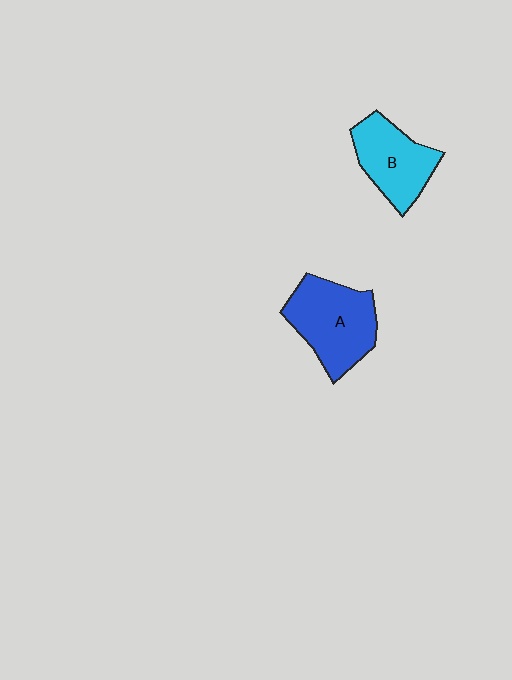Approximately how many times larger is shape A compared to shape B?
Approximately 1.2 times.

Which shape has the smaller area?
Shape B (cyan).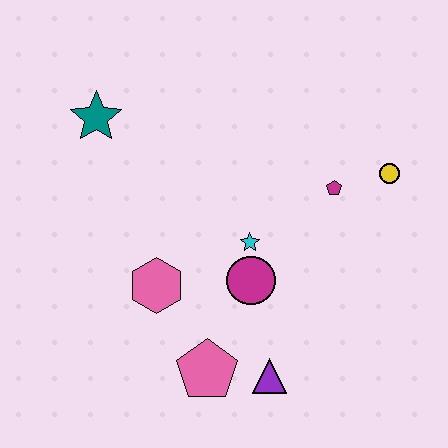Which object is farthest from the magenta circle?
The teal star is farthest from the magenta circle.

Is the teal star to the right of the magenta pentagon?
No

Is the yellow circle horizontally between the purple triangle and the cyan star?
No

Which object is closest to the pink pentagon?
The purple triangle is closest to the pink pentagon.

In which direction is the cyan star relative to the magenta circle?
The cyan star is above the magenta circle.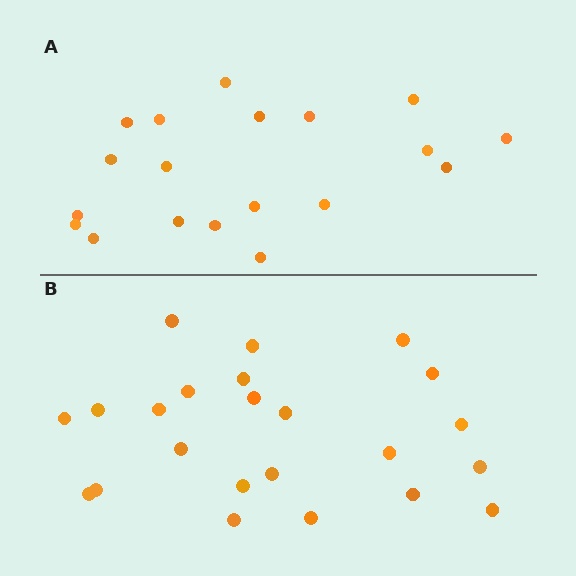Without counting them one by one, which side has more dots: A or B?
Region B (the bottom region) has more dots.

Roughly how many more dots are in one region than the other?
Region B has about 4 more dots than region A.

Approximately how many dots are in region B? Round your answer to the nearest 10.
About 20 dots. (The exact count is 23, which rounds to 20.)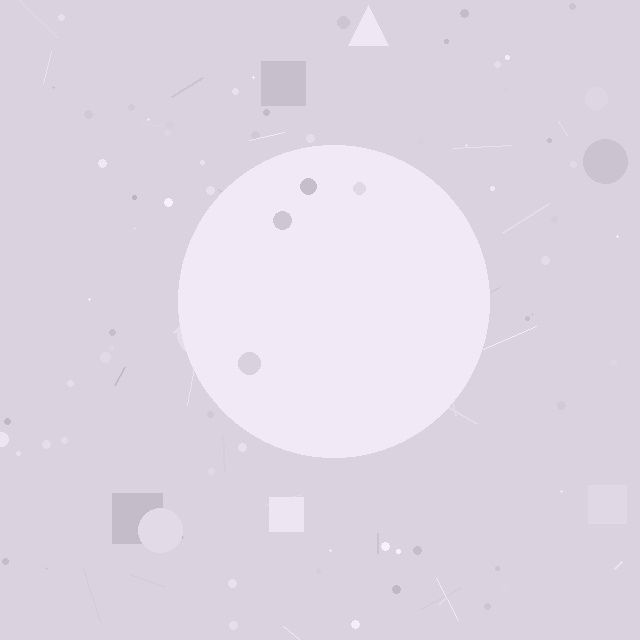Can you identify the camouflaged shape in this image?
The camouflaged shape is a circle.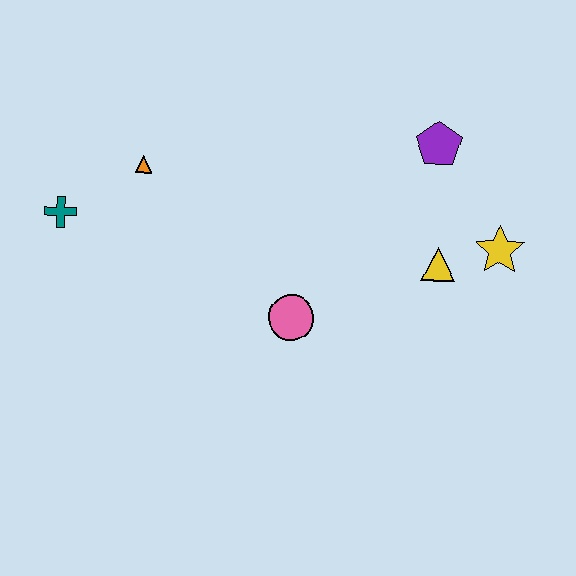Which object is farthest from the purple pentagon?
The teal cross is farthest from the purple pentagon.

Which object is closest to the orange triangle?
The teal cross is closest to the orange triangle.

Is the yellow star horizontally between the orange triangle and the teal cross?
No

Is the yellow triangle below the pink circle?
No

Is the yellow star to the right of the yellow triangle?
Yes